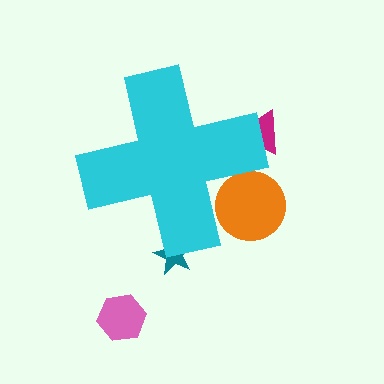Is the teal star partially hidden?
Yes, the teal star is partially hidden behind the cyan cross.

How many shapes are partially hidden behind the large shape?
3 shapes are partially hidden.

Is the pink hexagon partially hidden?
No, the pink hexagon is fully visible.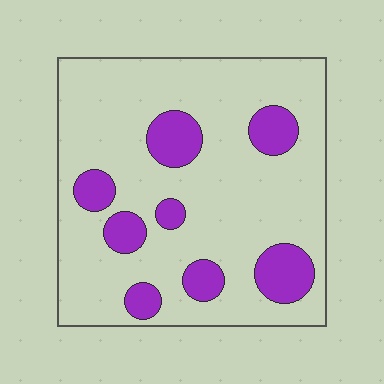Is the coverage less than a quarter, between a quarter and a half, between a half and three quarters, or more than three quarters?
Less than a quarter.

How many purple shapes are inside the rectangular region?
8.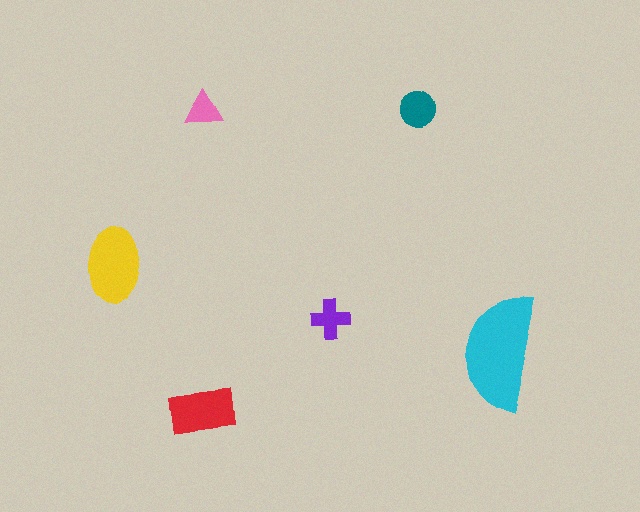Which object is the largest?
The cyan semicircle.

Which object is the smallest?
The pink triangle.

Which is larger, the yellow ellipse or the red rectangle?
The yellow ellipse.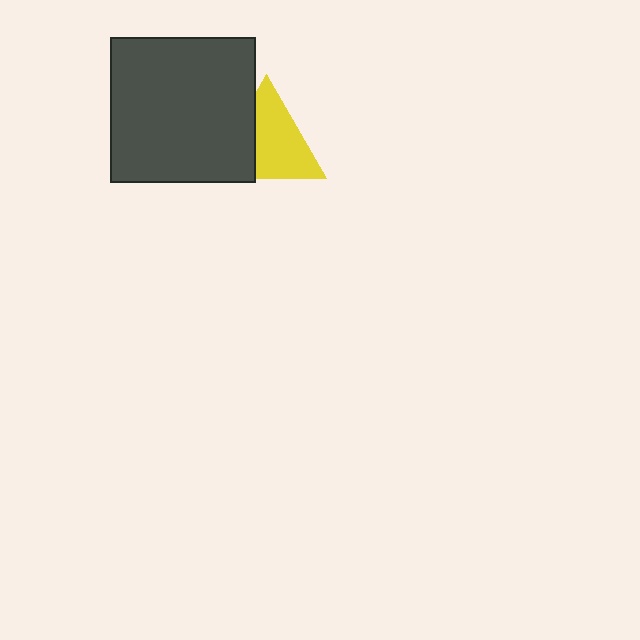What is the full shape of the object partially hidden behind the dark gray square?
The partially hidden object is a yellow triangle.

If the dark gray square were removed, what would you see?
You would see the complete yellow triangle.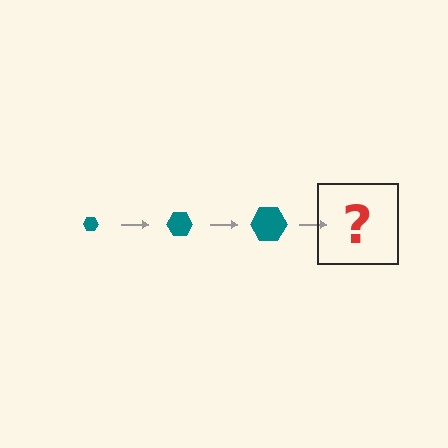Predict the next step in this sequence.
The next step is a teal hexagon, larger than the previous one.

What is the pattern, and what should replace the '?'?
The pattern is that the hexagon gets progressively larger each step. The '?' should be a teal hexagon, larger than the previous one.